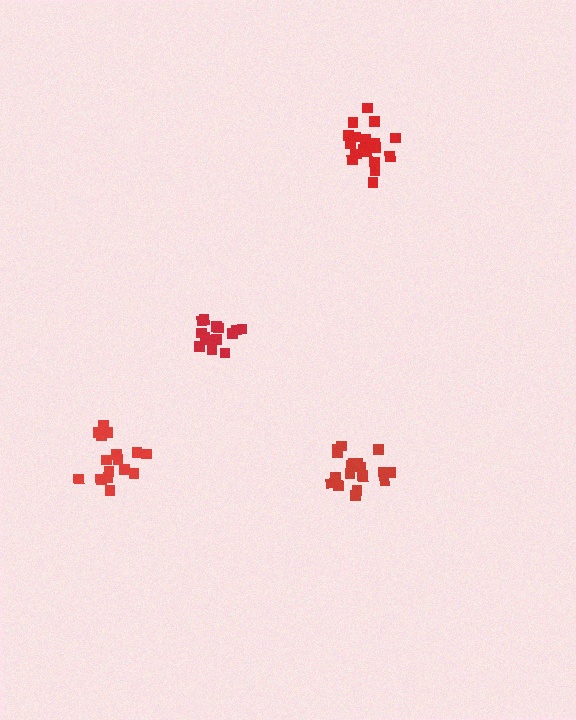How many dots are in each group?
Group 1: 14 dots, Group 2: 20 dots, Group 3: 20 dots, Group 4: 16 dots (70 total).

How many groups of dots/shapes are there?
There are 4 groups.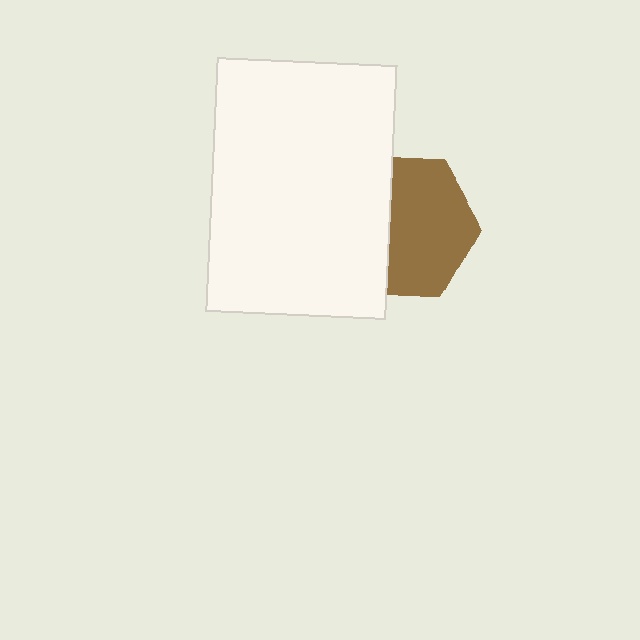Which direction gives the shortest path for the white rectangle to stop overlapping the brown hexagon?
Moving left gives the shortest separation.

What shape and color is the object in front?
The object in front is a white rectangle.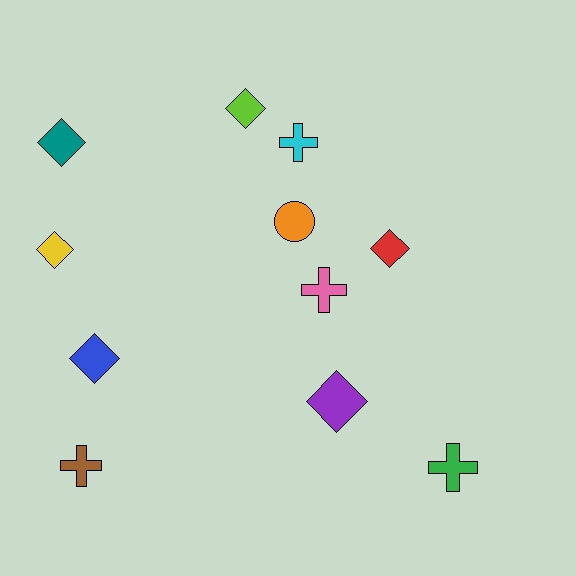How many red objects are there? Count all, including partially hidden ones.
There is 1 red object.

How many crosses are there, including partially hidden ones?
There are 4 crosses.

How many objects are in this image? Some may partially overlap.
There are 11 objects.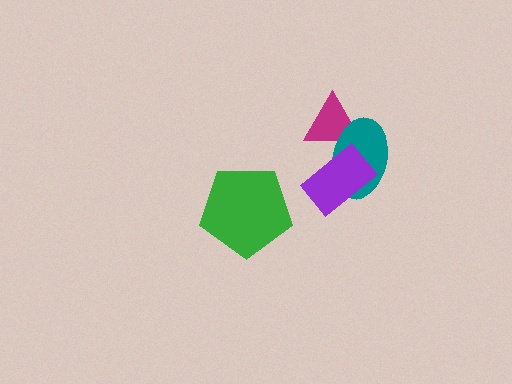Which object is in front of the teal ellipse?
The purple rectangle is in front of the teal ellipse.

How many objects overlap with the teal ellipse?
2 objects overlap with the teal ellipse.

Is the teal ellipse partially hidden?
Yes, it is partially covered by another shape.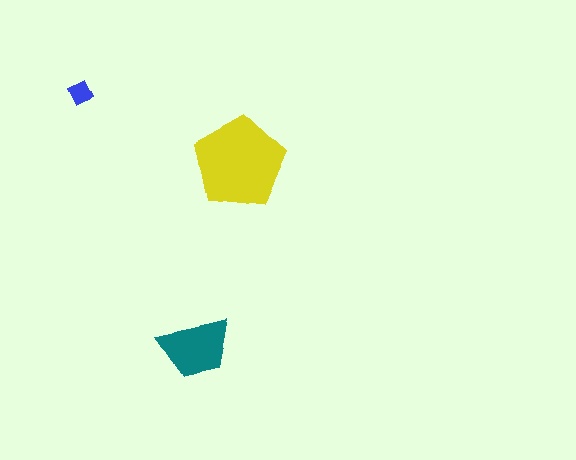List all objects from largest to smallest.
The yellow pentagon, the teal trapezoid, the blue diamond.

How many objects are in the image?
There are 3 objects in the image.